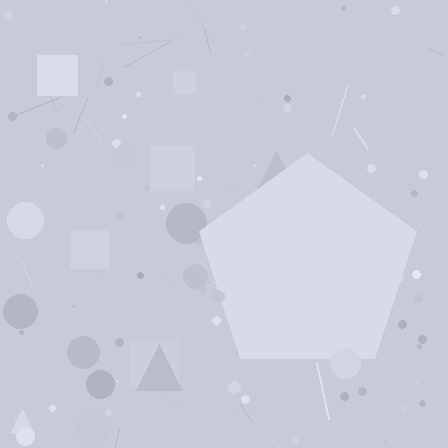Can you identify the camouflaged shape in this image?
The camouflaged shape is a pentagon.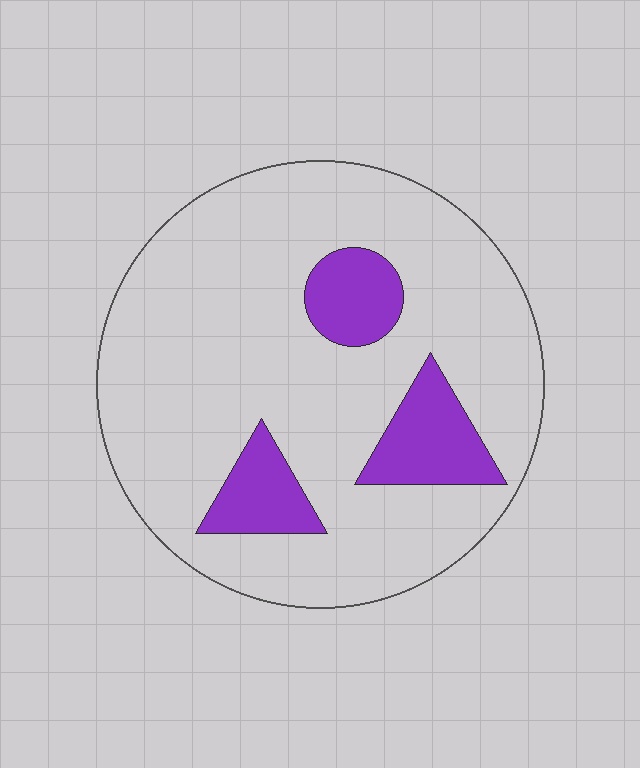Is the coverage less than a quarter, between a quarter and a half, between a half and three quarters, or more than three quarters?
Less than a quarter.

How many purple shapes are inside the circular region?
3.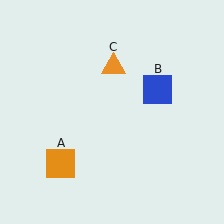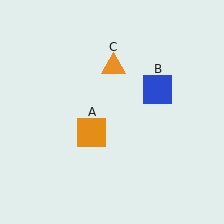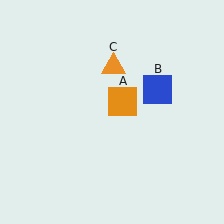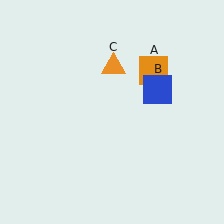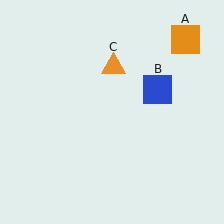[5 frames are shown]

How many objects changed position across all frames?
1 object changed position: orange square (object A).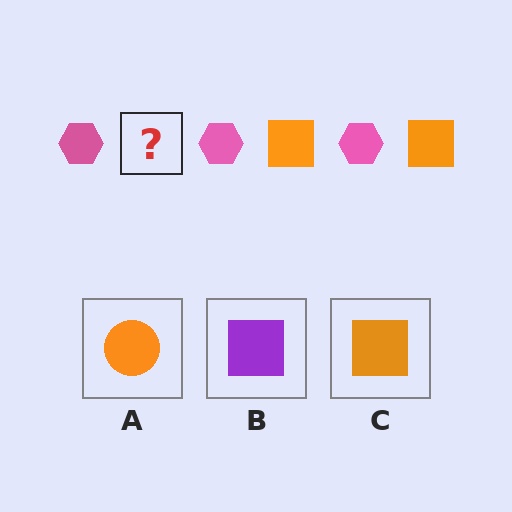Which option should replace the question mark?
Option C.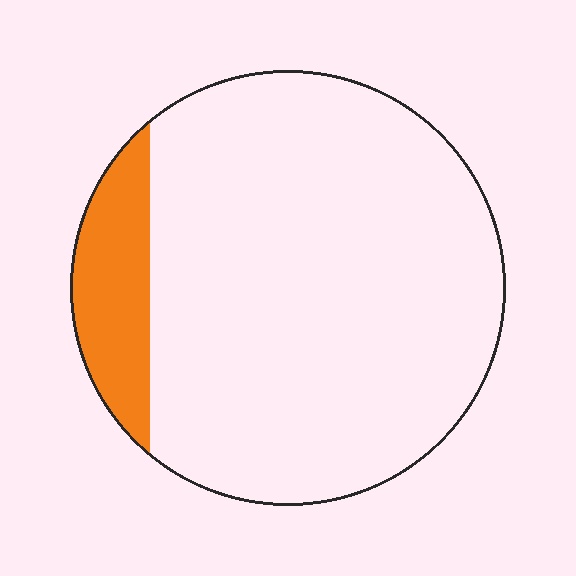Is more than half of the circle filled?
No.